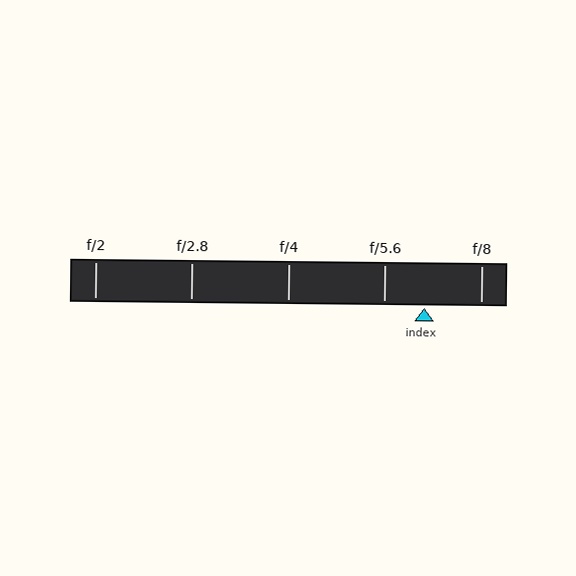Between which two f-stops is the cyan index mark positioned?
The index mark is between f/5.6 and f/8.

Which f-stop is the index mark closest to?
The index mark is closest to f/5.6.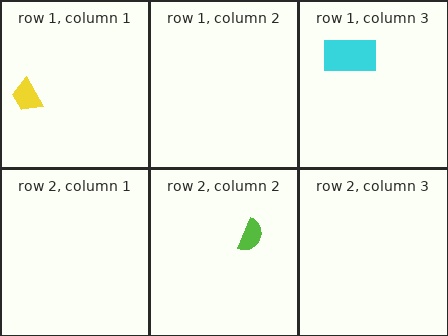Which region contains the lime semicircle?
The row 2, column 2 region.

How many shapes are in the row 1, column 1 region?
1.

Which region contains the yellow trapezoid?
The row 1, column 1 region.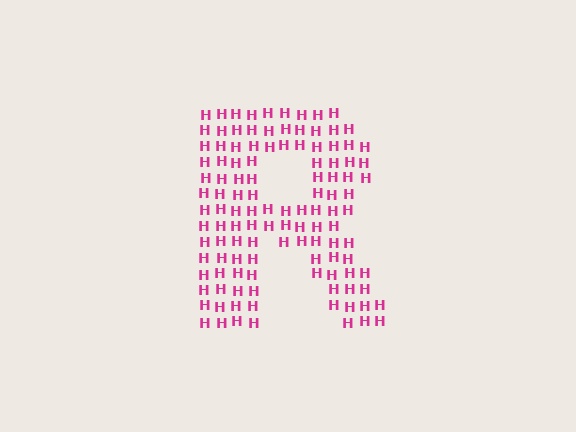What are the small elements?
The small elements are letter H's.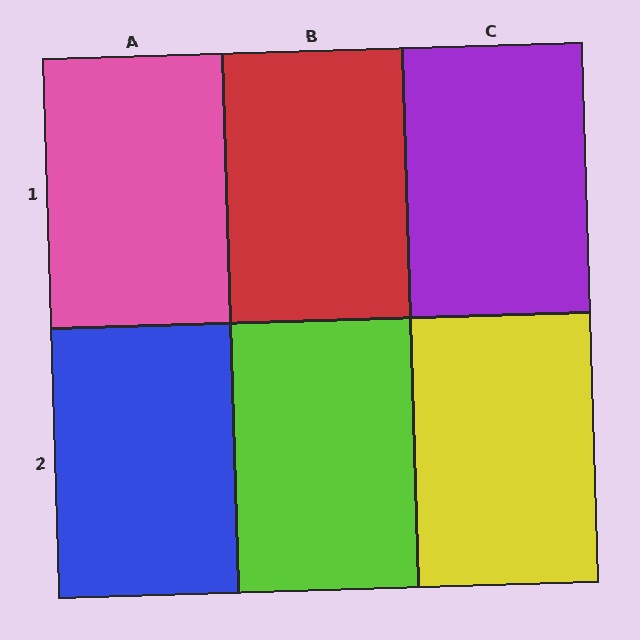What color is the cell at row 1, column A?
Pink.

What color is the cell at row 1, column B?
Red.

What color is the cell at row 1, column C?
Purple.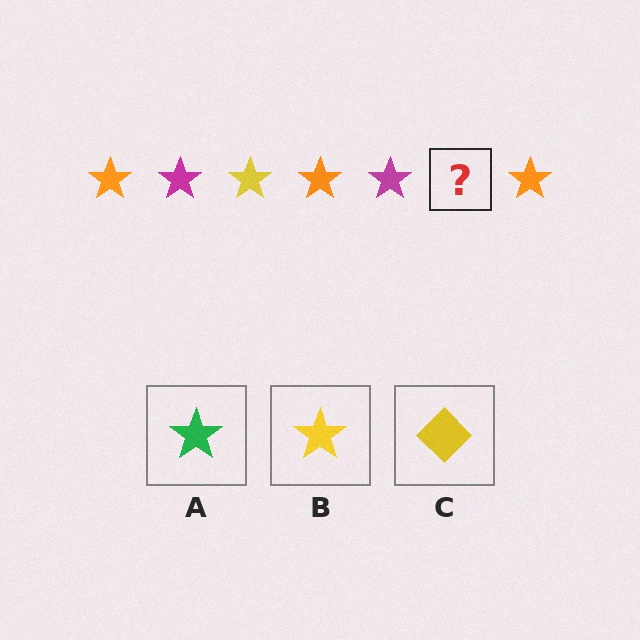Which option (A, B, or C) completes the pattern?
B.